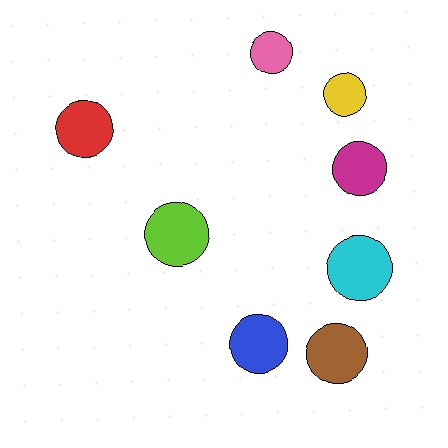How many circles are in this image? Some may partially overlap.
There are 8 circles.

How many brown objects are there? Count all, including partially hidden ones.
There is 1 brown object.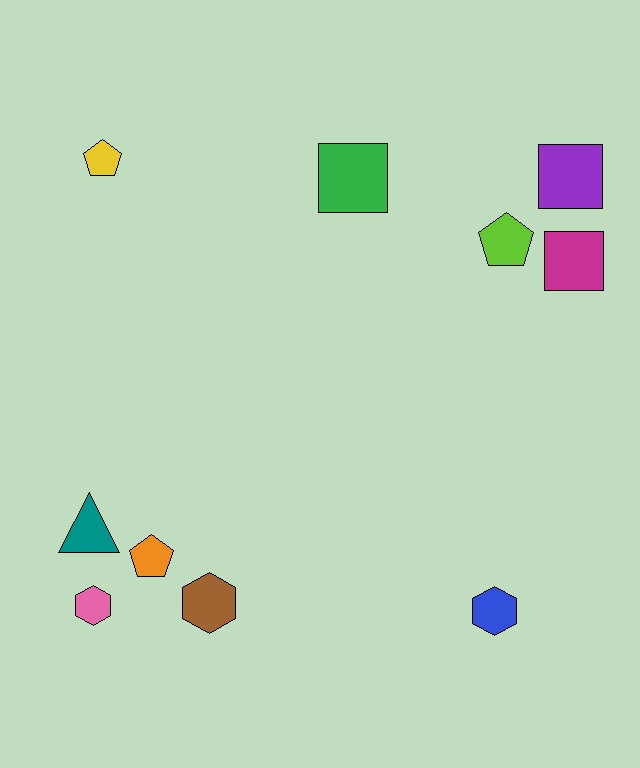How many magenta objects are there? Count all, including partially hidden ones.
There is 1 magenta object.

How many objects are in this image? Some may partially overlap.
There are 10 objects.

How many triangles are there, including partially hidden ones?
There is 1 triangle.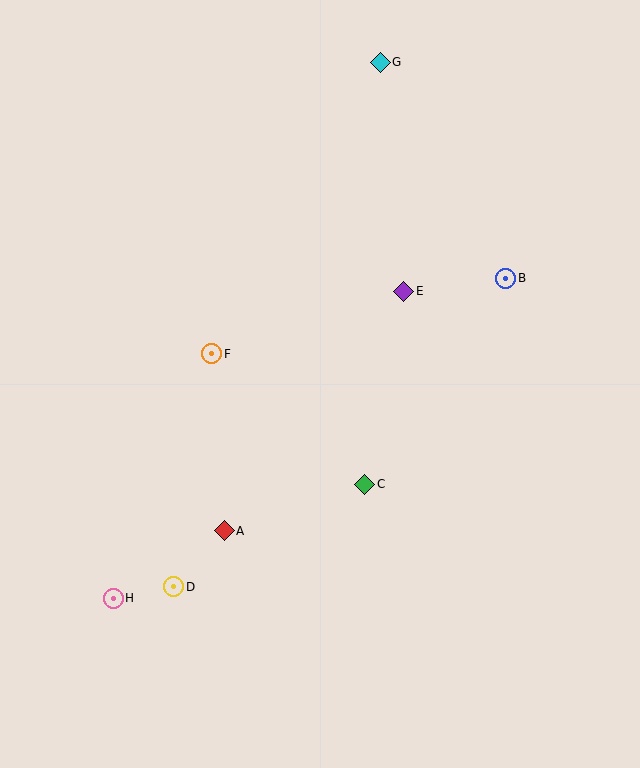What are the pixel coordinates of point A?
Point A is at (224, 531).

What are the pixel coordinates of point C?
Point C is at (365, 484).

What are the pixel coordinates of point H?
Point H is at (113, 598).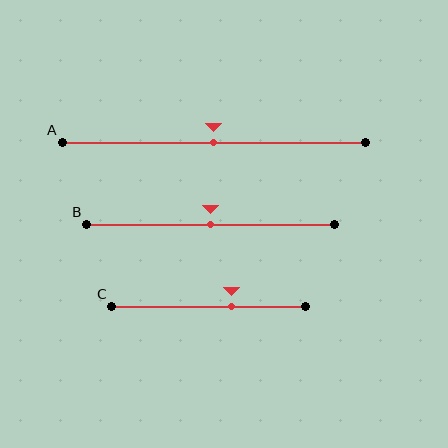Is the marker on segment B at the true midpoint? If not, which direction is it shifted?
Yes, the marker on segment B is at the true midpoint.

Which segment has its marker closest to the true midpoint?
Segment A has its marker closest to the true midpoint.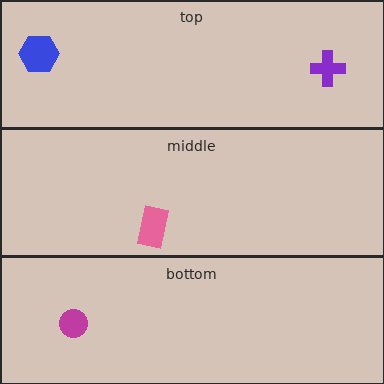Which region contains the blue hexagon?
The top region.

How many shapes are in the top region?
2.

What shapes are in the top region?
The purple cross, the blue hexagon.